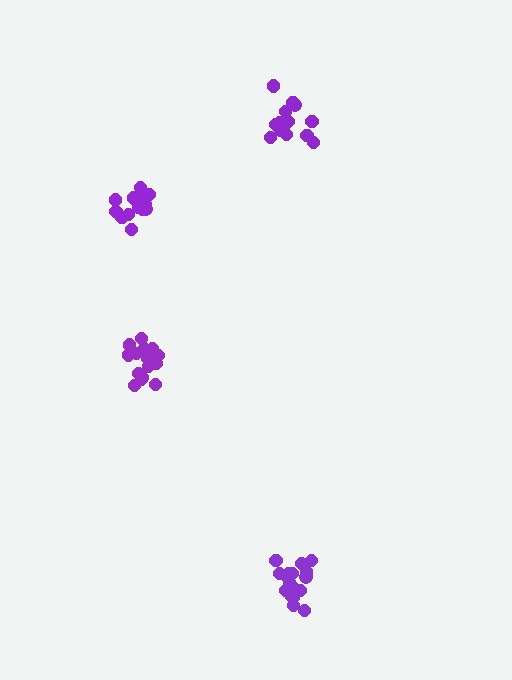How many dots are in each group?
Group 1: 18 dots, Group 2: 14 dots, Group 3: 17 dots, Group 4: 15 dots (64 total).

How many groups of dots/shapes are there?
There are 4 groups.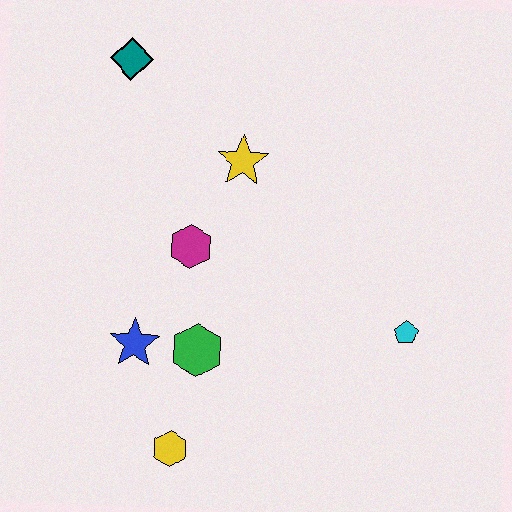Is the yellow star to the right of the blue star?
Yes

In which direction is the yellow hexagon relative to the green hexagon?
The yellow hexagon is below the green hexagon.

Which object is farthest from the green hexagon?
The teal diamond is farthest from the green hexagon.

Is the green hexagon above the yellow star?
No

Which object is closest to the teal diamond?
The yellow star is closest to the teal diamond.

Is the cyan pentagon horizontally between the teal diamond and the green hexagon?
No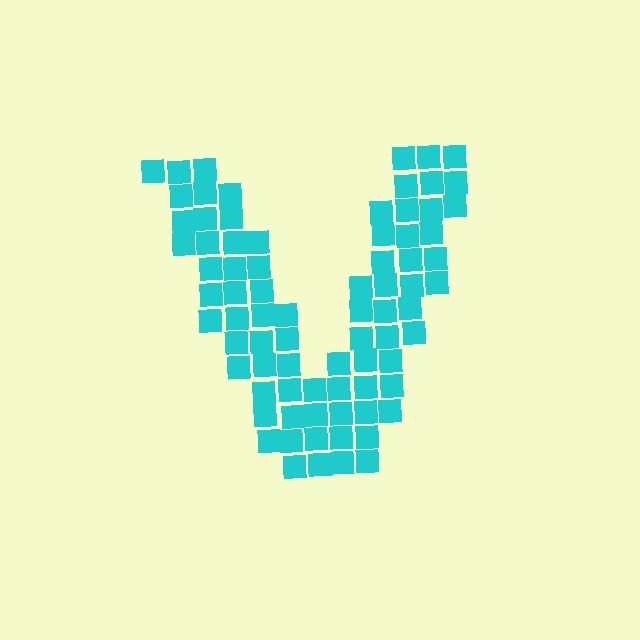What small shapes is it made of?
It is made of small squares.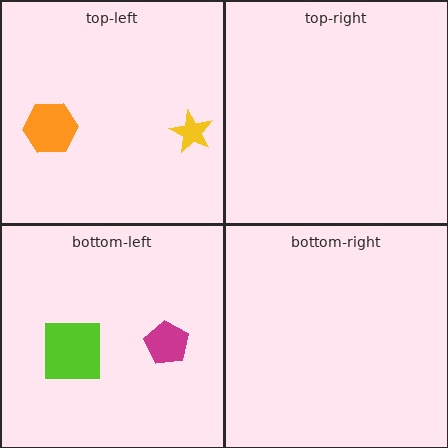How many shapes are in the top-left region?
2.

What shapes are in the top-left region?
The yellow star, the orange hexagon.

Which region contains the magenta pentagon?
The bottom-left region.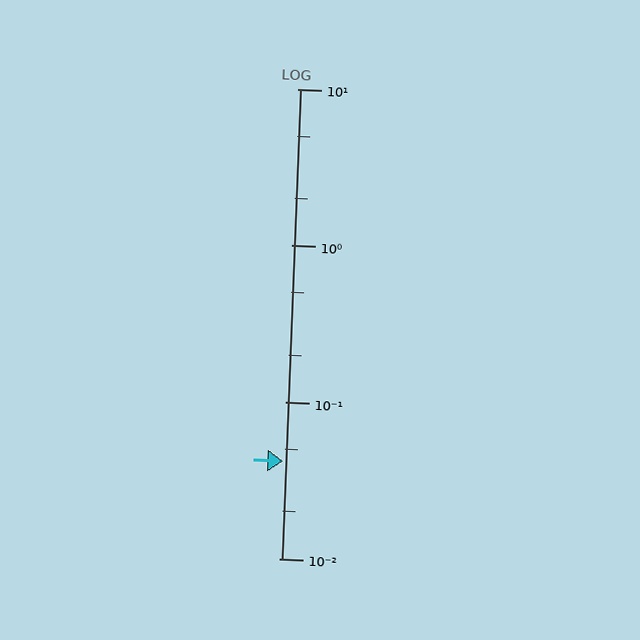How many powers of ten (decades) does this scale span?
The scale spans 3 decades, from 0.01 to 10.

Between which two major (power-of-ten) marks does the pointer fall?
The pointer is between 0.01 and 0.1.